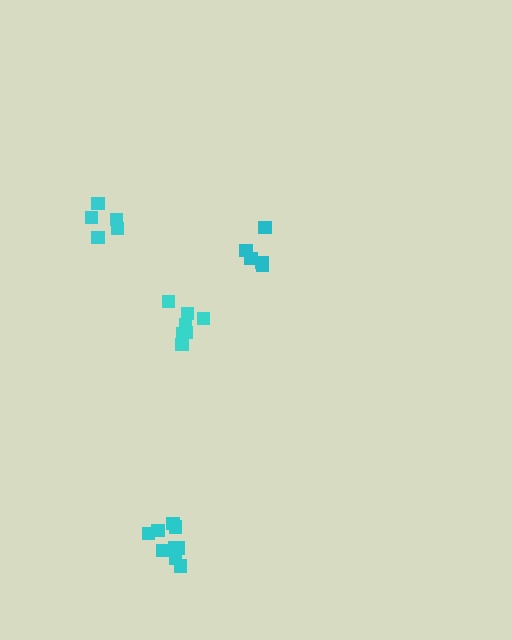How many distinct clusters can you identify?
There are 4 distinct clusters.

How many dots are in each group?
Group 1: 7 dots, Group 2: 5 dots, Group 3: 5 dots, Group 4: 10 dots (27 total).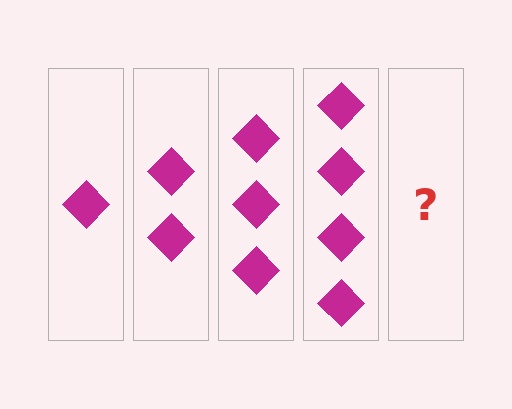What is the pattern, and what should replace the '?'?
The pattern is that each step adds one more diamond. The '?' should be 5 diamonds.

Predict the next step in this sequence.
The next step is 5 diamonds.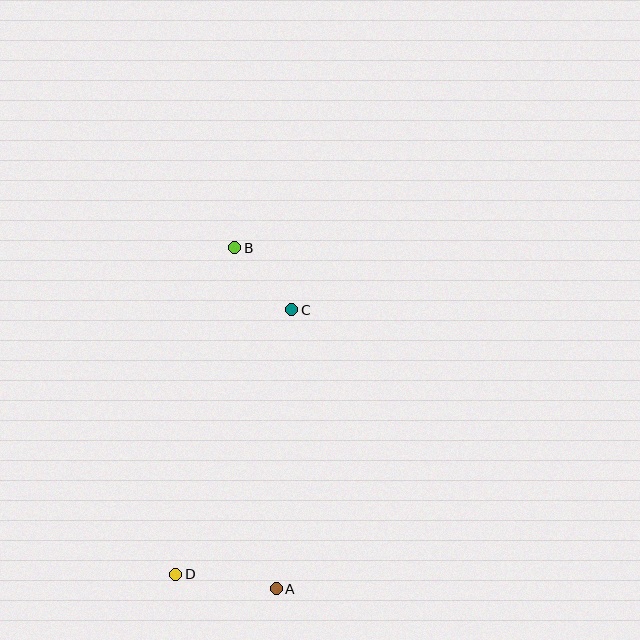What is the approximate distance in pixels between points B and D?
The distance between B and D is approximately 332 pixels.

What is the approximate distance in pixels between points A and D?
The distance between A and D is approximately 101 pixels.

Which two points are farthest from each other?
Points A and B are farthest from each other.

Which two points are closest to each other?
Points B and C are closest to each other.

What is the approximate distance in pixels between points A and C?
The distance between A and C is approximately 279 pixels.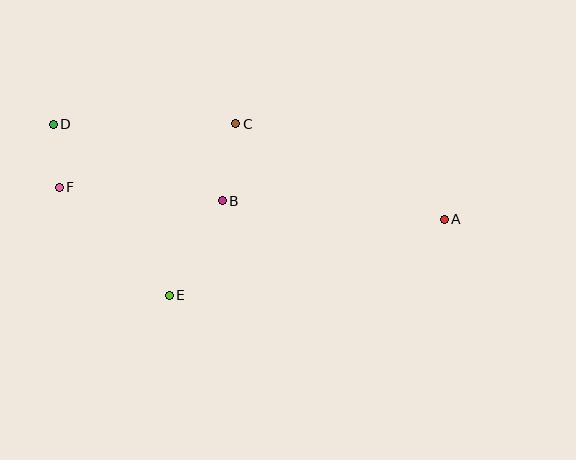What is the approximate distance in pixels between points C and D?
The distance between C and D is approximately 182 pixels.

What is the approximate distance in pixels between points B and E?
The distance between B and E is approximately 108 pixels.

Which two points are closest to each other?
Points D and F are closest to each other.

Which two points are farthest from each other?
Points A and D are farthest from each other.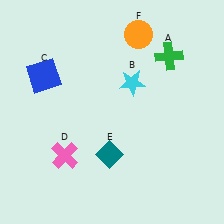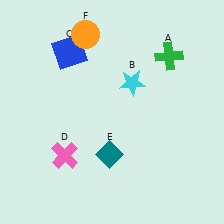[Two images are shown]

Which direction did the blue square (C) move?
The blue square (C) moved right.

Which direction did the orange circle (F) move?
The orange circle (F) moved left.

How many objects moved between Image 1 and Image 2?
2 objects moved between the two images.